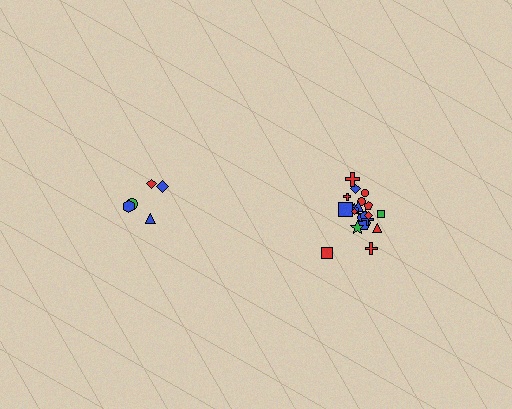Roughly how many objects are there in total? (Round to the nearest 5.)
Roughly 25 objects in total.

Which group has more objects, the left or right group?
The right group.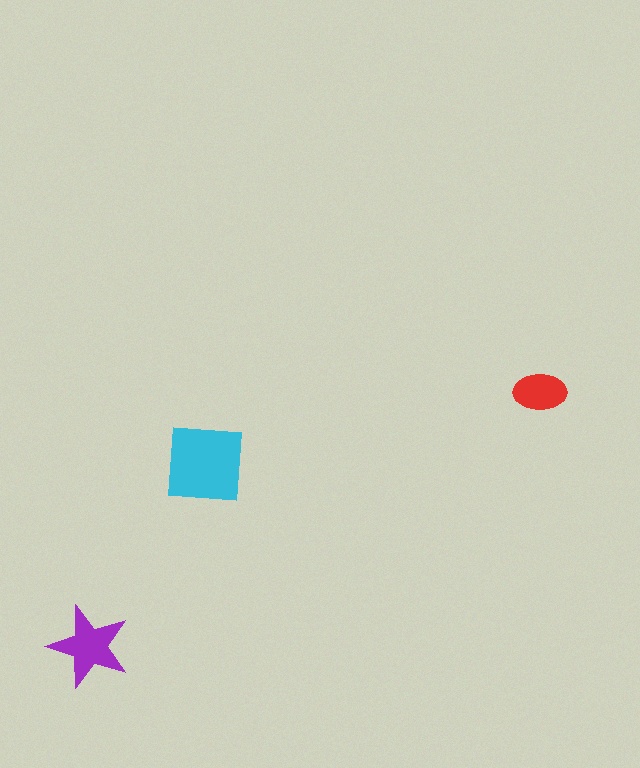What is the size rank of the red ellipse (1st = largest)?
3rd.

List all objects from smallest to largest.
The red ellipse, the purple star, the cyan square.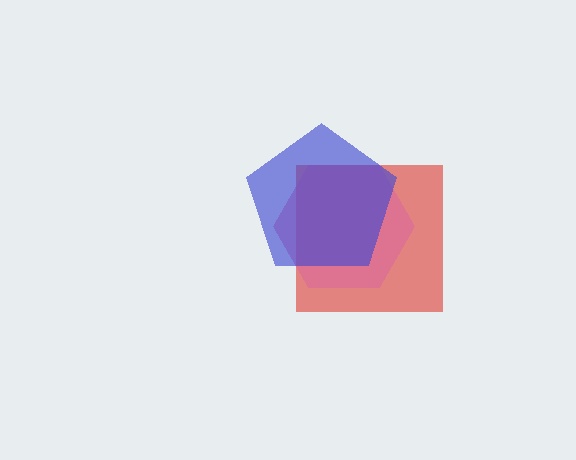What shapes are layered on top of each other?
The layered shapes are: a red square, a pink hexagon, a blue pentagon.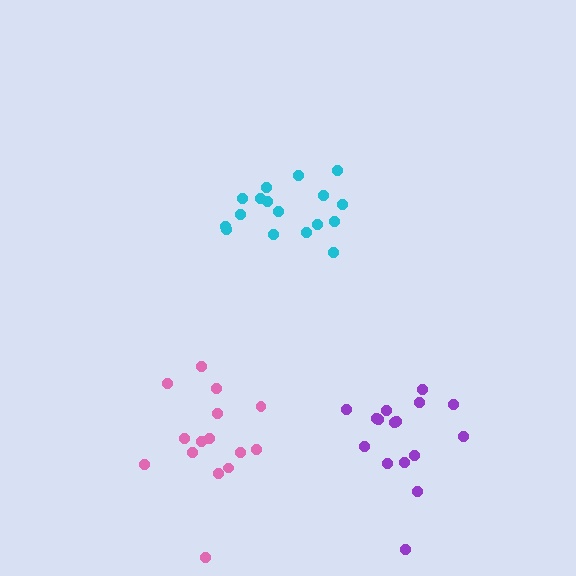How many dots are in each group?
Group 1: 17 dots, Group 2: 15 dots, Group 3: 16 dots (48 total).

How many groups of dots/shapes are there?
There are 3 groups.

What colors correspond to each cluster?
The clusters are colored: cyan, pink, purple.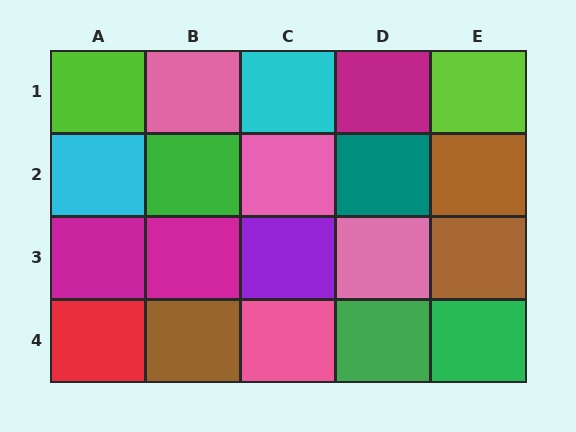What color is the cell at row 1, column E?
Lime.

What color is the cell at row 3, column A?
Magenta.